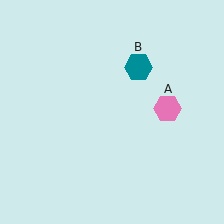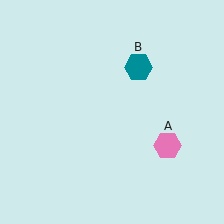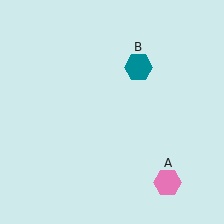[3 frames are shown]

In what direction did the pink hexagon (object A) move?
The pink hexagon (object A) moved down.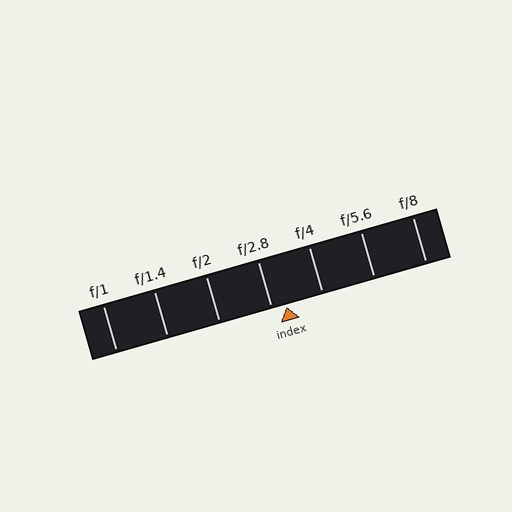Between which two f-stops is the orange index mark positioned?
The index mark is between f/2.8 and f/4.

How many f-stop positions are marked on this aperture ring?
There are 7 f-stop positions marked.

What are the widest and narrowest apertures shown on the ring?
The widest aperture shown is f/1 and the narrowest is f/8.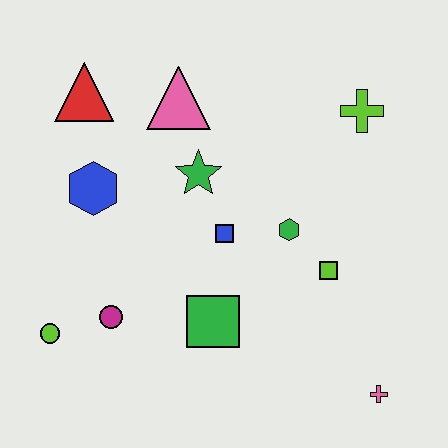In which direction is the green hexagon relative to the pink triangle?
The green hexagon is below the pink triangle.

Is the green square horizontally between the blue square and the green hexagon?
No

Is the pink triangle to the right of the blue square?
No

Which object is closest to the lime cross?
The green hexagon is closest to the lime cross.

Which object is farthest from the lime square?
The red triangle is farthest from the lime square.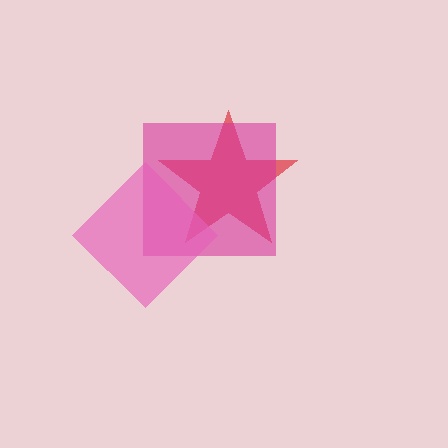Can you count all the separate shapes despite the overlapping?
Yes, there are 3 separate shapes.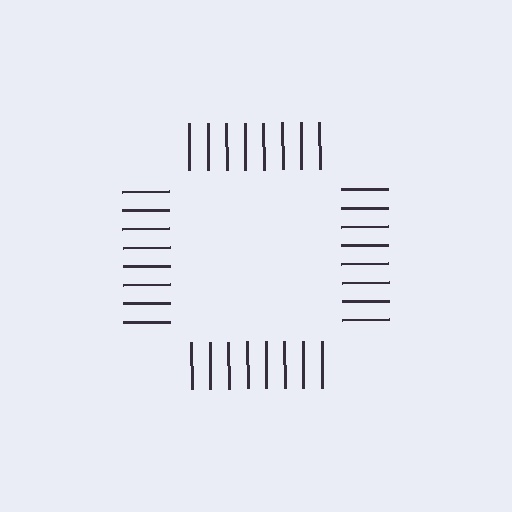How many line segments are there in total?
32 — 8 along each of the 4 edges.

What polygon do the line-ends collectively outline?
An illusory square — the line segments terminate on its edges but no continuous stroke is drawn.